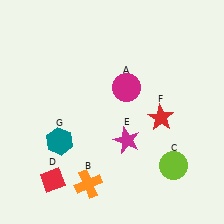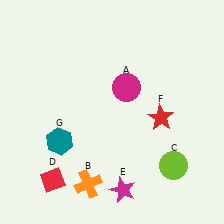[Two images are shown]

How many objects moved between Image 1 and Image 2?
1 object moved between the two images.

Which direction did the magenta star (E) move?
The magenta star (E) moved down.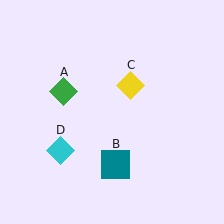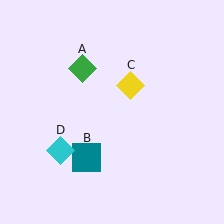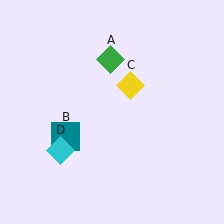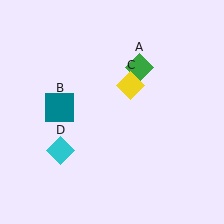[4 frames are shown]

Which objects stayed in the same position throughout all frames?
Yellow diamond (object C) and cyan diamond (object D) remained stationary.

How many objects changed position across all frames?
2 objects changed position: green diamond (object A), teal square (object B).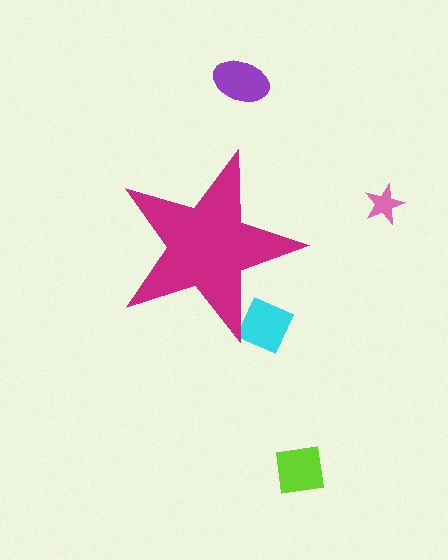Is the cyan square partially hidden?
Yes, the cyan square is partially hidden behind the magenta star.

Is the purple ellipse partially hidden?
No, the purple ellipse is fully visible.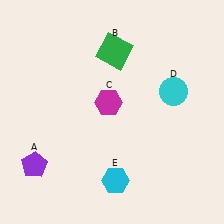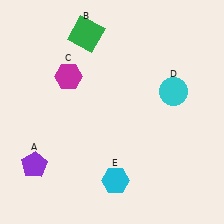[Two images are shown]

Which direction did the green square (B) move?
The green square (B) moved left.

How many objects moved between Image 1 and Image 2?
2 objects moved between the two images.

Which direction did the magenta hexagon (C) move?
The magenta hexagon (C) moved left.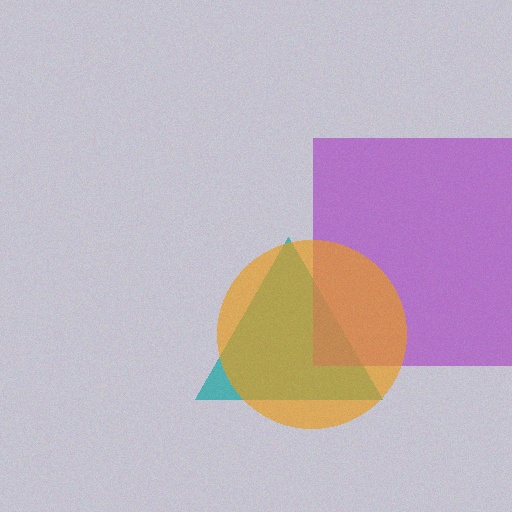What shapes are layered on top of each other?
The layered shapes are: a teal triangle, a purple square, an orange circle.